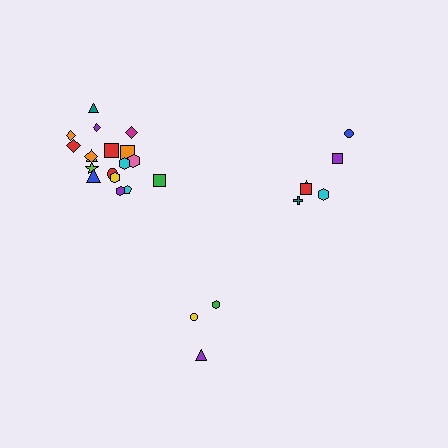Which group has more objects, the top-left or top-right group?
The top-left group.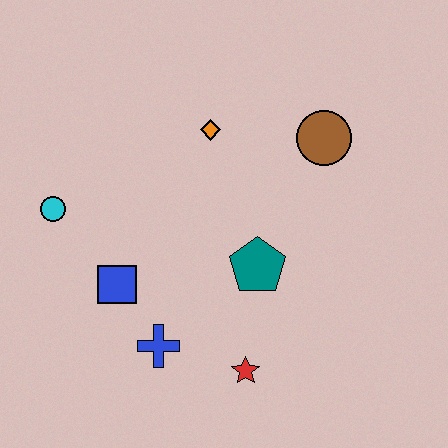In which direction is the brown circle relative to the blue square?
The brown circle is to the right of the blue square.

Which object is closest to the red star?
The blue cross is closest to the red star.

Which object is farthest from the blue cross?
The brown circle is farthest from the blue cross.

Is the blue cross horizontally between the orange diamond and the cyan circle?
Yes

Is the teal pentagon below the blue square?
No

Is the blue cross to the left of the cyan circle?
No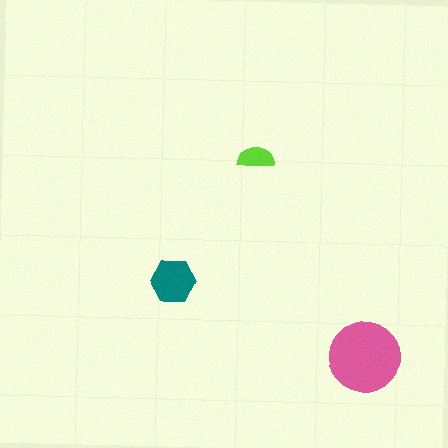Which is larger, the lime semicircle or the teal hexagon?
The teal hexagon.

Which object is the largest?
The pink circle.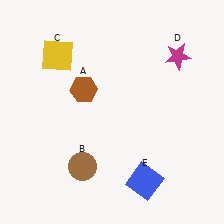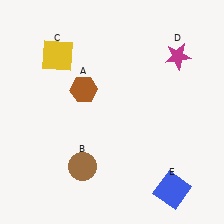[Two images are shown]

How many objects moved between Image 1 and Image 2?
1 object moved between the two images.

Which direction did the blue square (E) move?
The blue square (E) moved right.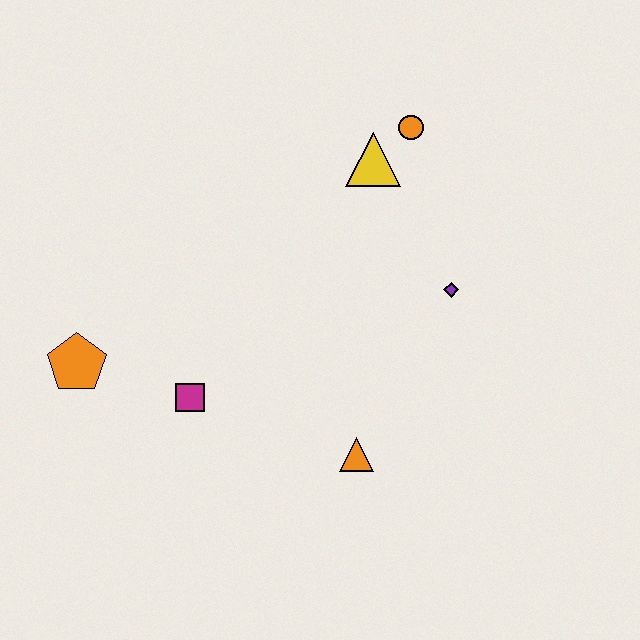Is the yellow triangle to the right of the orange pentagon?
Yes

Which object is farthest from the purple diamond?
The orange pentagon is farthest from the purple diamond.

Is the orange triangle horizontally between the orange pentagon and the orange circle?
Yes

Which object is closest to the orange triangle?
The magenta square is closest to the orange triangle.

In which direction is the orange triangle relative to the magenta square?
The orange triangle is to the right of the magenta square.